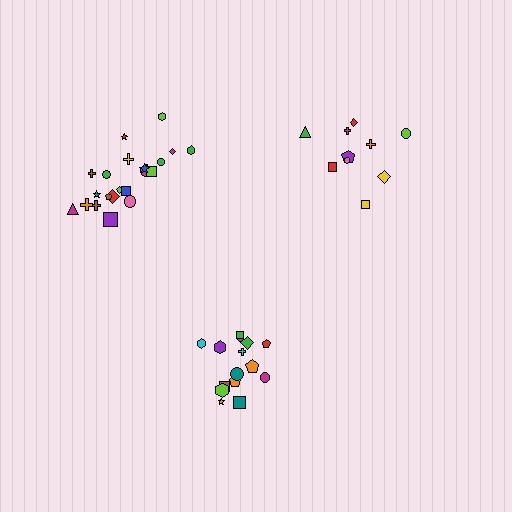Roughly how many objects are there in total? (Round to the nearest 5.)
Roughly 45 objects in total.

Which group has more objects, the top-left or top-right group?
The top-left group.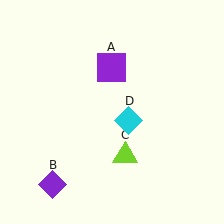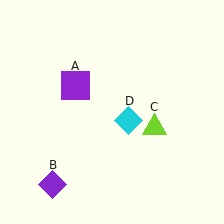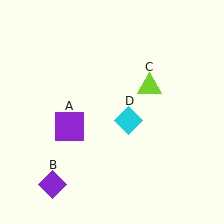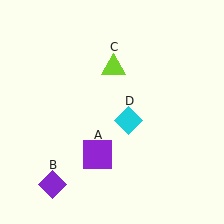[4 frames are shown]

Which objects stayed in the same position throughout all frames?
Purple diamond (object B) and cyan diamond (object D) remained stationary.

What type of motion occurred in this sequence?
The purple square (object A), lime triangle (object C) rotated counterclockwise around the center of the scene.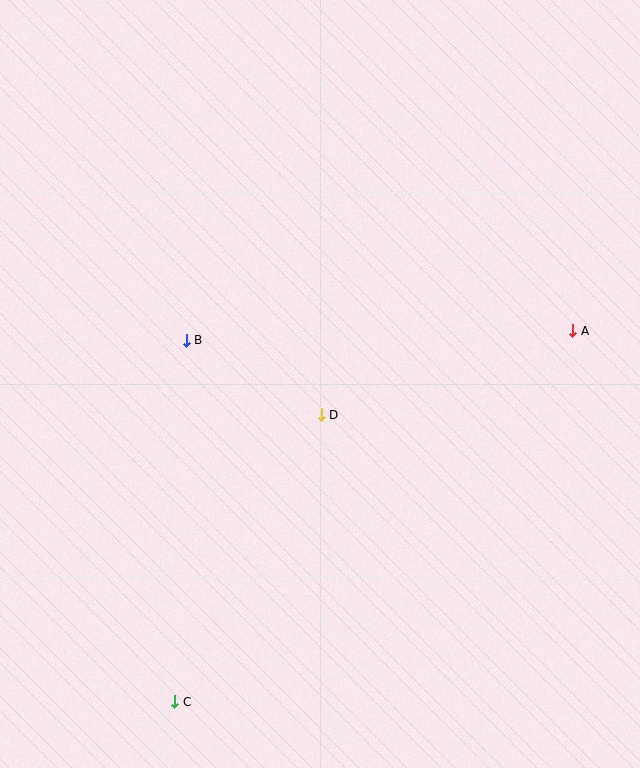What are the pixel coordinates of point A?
Point A is at (573, 331).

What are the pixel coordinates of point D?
Point D is at (321, 415).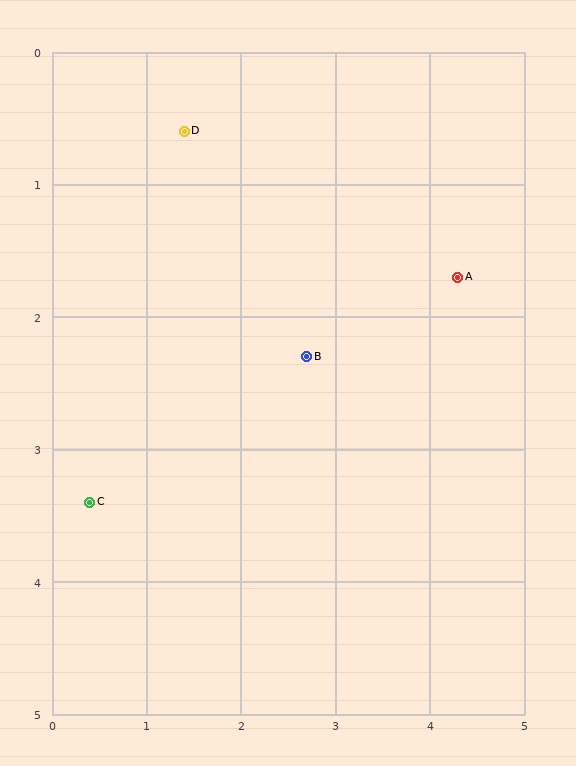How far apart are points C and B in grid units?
Points C and B are about 2.5 grid units apart.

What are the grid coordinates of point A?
Point A is at approximately (4.3, 1.7).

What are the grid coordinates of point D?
Point D is at approximately (1.4, 0.6).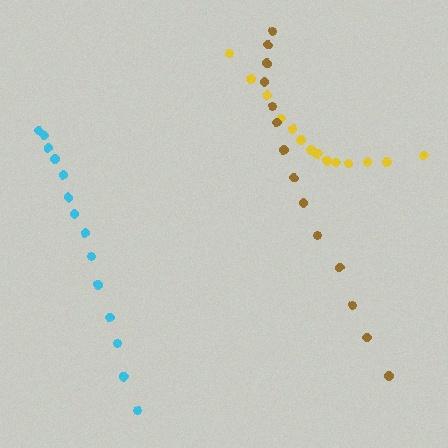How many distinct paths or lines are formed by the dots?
There are 3 distinct paths.